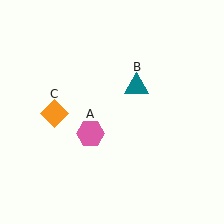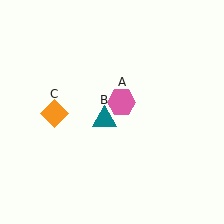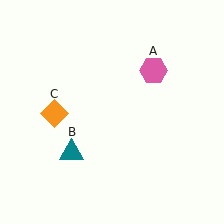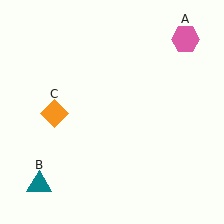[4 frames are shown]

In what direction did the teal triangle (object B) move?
The teal triangle (object B) moved down and to the left.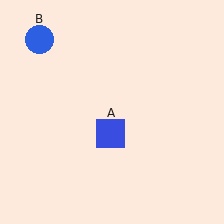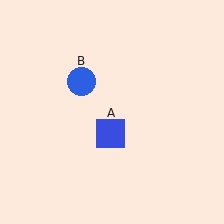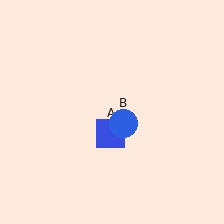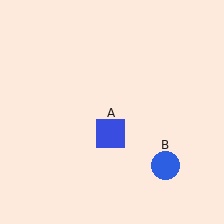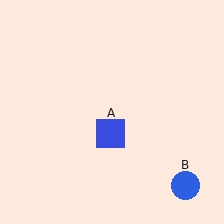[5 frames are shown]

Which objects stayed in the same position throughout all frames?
Blue square (object A) remained stationary.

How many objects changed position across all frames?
1 object changed position: blue circle (object B).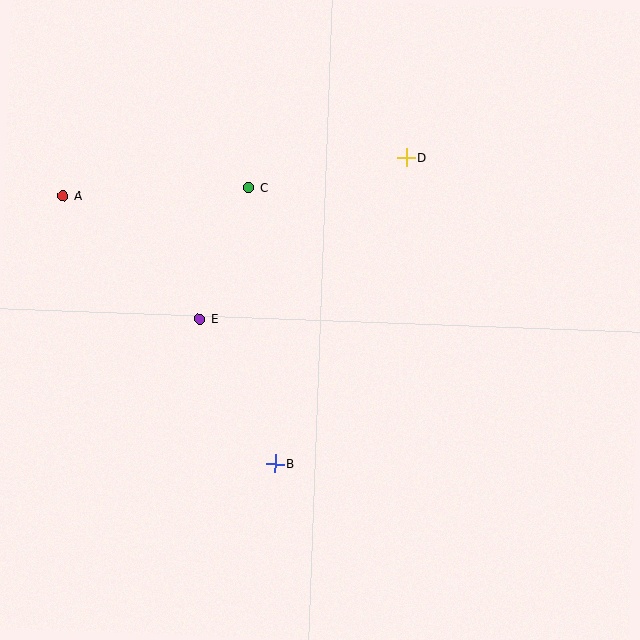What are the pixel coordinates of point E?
Point E is at (200, 319).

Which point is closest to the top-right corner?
Point D is closest to the top-right corner.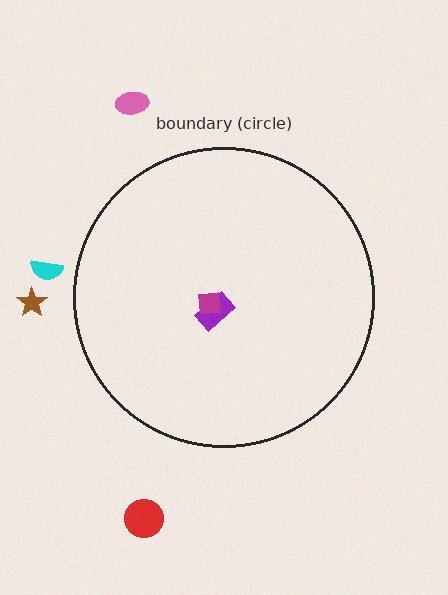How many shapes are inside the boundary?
2 inside, 4 outside.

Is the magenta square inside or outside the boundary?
Inside.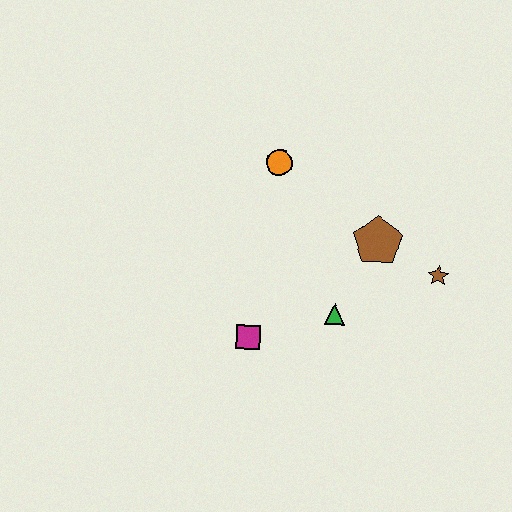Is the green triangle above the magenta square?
Yes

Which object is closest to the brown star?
The brown pentagon is closest to the brown star.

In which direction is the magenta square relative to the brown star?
The magenta square is to the left of the brown star.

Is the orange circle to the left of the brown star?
Yes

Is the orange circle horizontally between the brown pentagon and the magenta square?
Yes